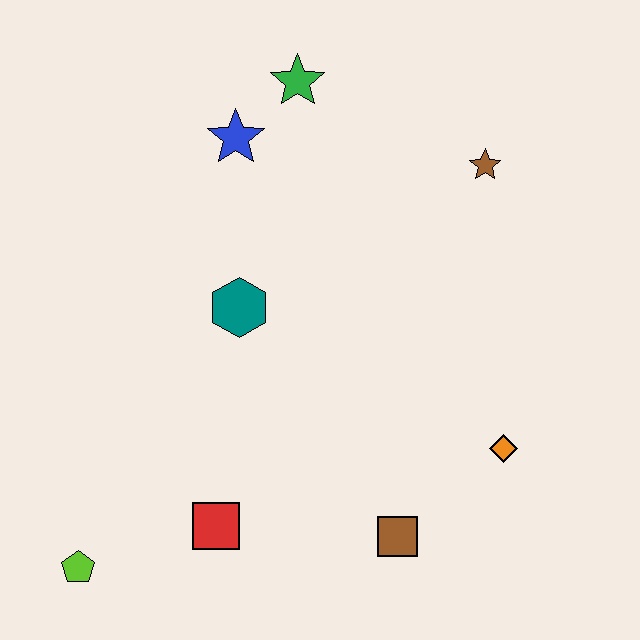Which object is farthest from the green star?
The lime pentagon is farthest from the green star.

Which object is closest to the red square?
The lime pentagon is closest to the red square.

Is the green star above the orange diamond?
Yes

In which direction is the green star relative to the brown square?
The green star is above the brown square.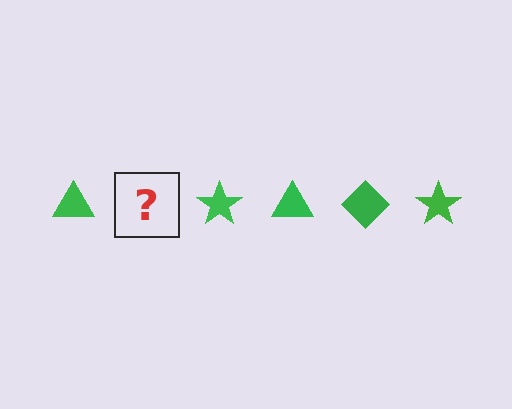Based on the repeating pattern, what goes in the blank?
The blank should be a green diamond.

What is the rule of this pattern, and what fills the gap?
The rule is that the pattern cycles through triangle, diamond, star shapes in green. The gap should be filled with a green diamond.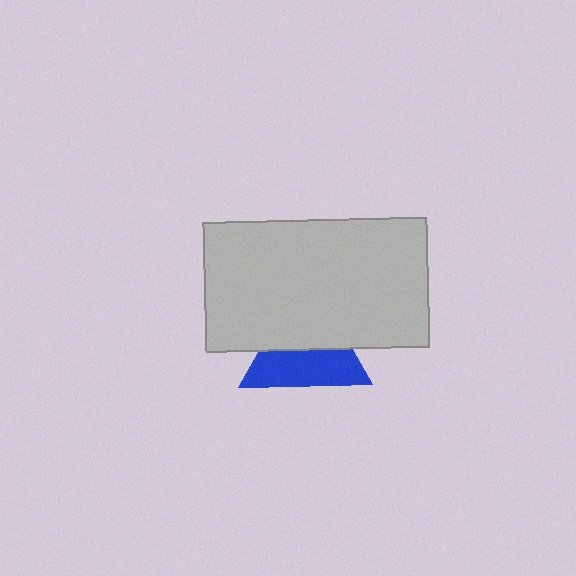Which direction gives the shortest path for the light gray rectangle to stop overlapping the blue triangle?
Moving up gives the shortest separation.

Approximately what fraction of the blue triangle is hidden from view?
Roughly 49% of the blue triangle is hidden behind the light gray rectangle.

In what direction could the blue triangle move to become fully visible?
The blue triangle could move down. That would shift it out from behind the light gray rectangle entirely.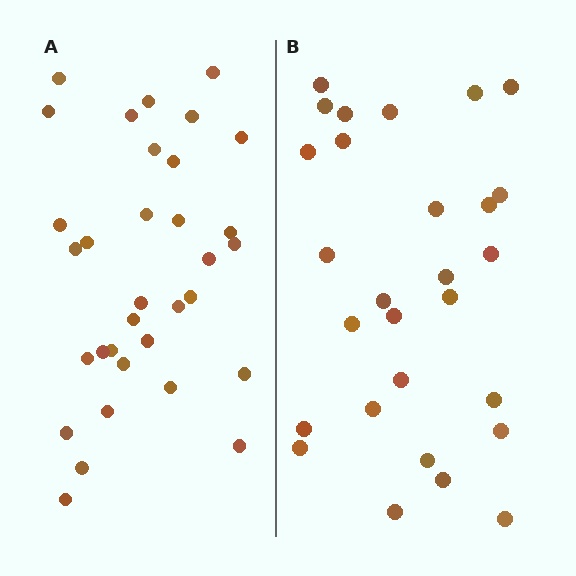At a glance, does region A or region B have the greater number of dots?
Region A (the left region) has more dots.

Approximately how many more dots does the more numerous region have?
Region A has about 5 more dots than region B.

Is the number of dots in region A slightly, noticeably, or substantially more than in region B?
Region A has only slightly more — the two regions are fairly close. The ratio is roughly 1.2 to 1.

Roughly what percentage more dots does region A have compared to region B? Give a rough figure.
About 20% more.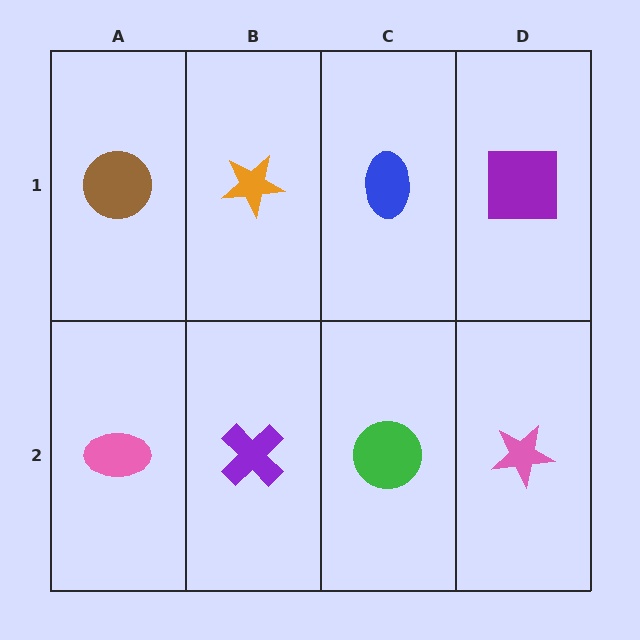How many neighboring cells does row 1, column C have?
3.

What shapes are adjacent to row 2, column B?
An orange star (row 1, column B), a pink ellipse (row 2, column A), a green circle (row 2, column C).